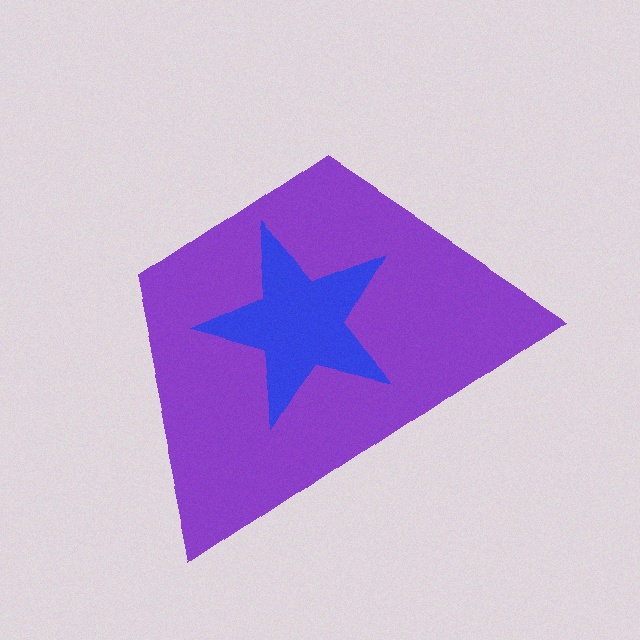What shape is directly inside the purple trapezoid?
The blue star.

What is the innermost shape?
The blue star.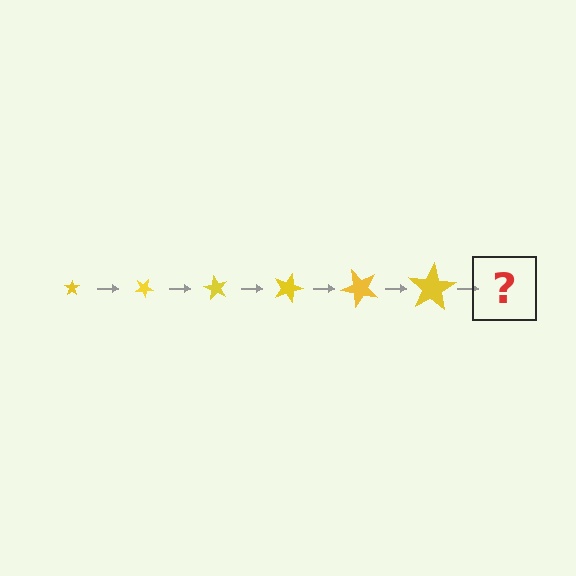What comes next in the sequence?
The next element should be a star, larger than the previous one and rotated 180 degrees from the start.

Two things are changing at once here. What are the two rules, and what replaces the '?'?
The two rules are that the star grows larger each step and it rotates 30 degrees each step. The '?' should be a star, larger than the previous one and rotated 180 degrees from the start.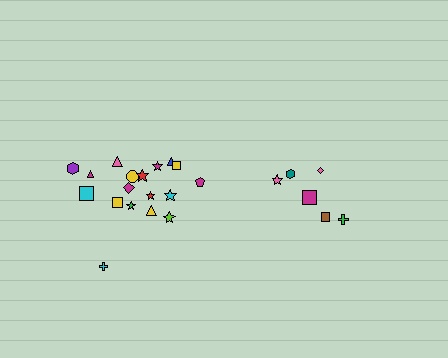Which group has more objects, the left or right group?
The left group.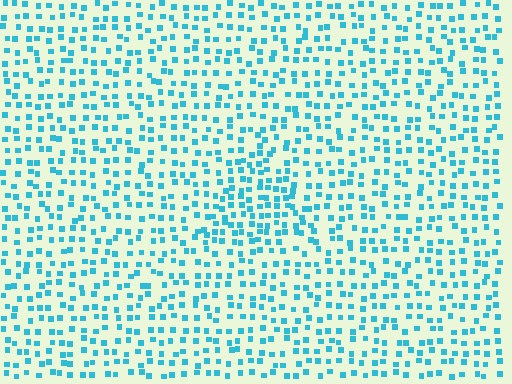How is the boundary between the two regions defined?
The boundary is defined by a change in element density (approximately 1.6x ratio). All elements are the same color, size, and shape.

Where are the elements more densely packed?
The elements are more densely packed inside the triangle boundary.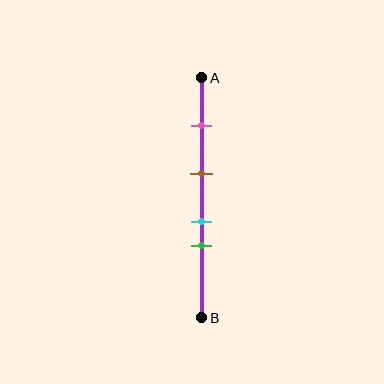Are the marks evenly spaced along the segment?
No, the marks are not evenly spaced.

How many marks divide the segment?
There are 4 marks dividing the segment.